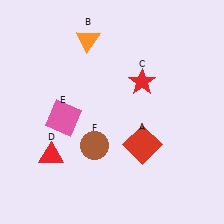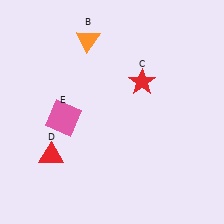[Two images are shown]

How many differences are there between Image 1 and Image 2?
There are 2 differences between the two images.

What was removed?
The red square (A), the brown circle (F) were removed in Image 2.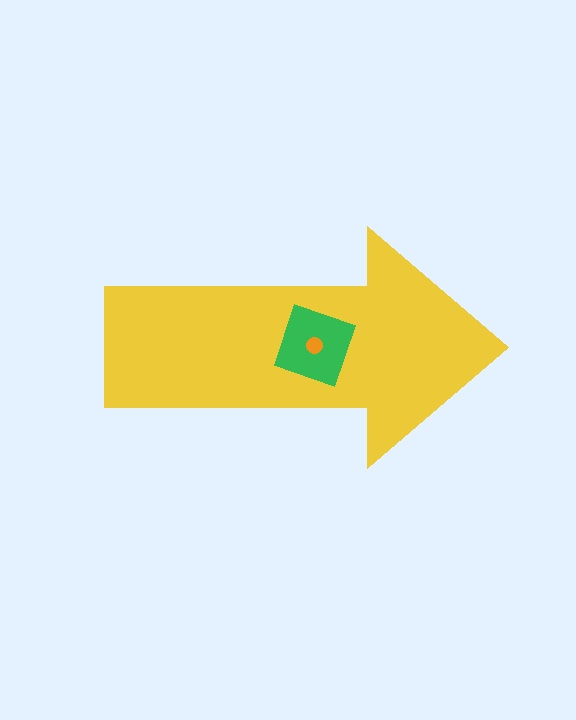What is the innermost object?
The orange circle.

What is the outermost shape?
The yellow arrow.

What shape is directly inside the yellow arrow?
The green square.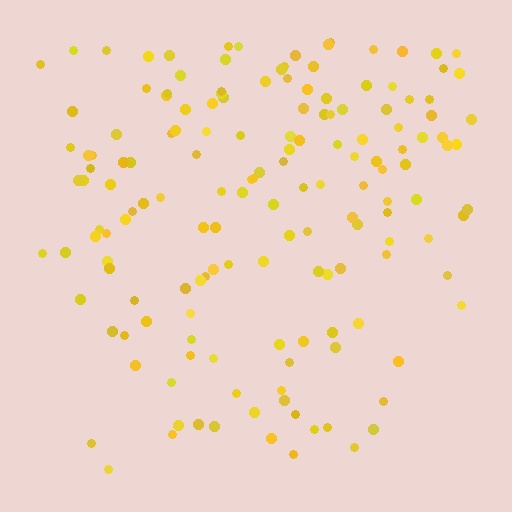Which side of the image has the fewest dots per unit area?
The bottom.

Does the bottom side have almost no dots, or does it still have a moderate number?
Still a moderate number, just noticeably fewer than the top.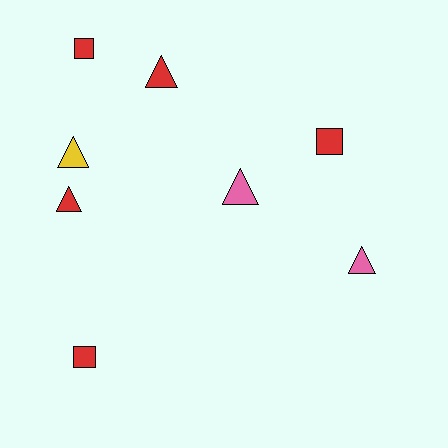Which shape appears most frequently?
Triangle, with 5 objects.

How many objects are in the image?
There are 8 objects.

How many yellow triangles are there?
There is 1 yellow triangle.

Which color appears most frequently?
Red, with 5 objects.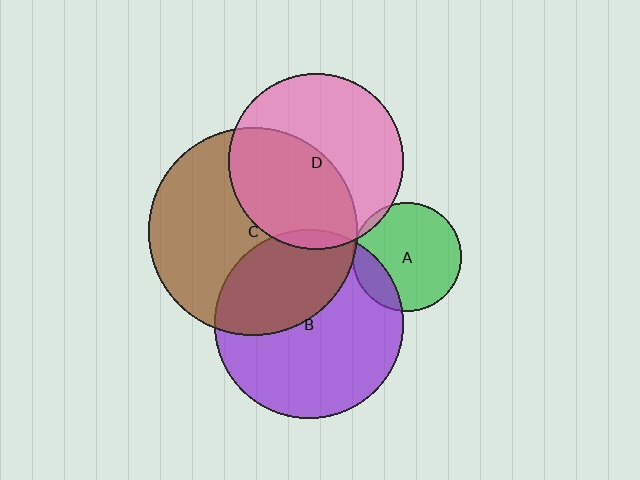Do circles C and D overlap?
Yes.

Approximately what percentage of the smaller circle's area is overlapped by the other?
Approximately 50%.